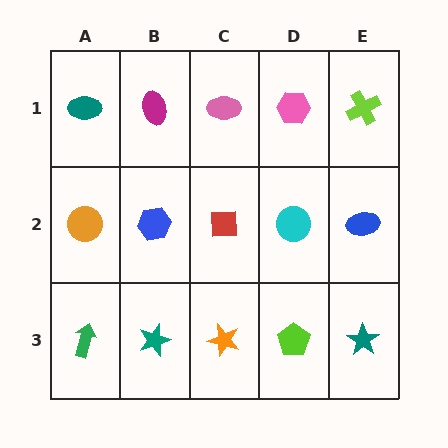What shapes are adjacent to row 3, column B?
A blue hexagon (row 2, column B), a green arrow (row 3, column A), an orange star (row 3, column C).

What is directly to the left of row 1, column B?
A teal ellipse.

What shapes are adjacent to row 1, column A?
An orange circle (row 2, column A), a magenta ellipse (row 1, column B).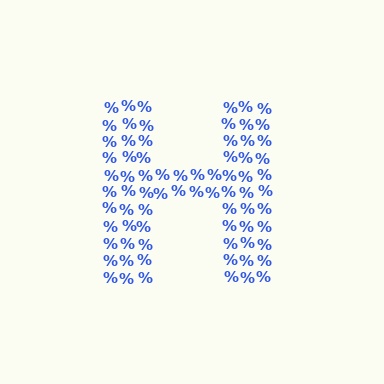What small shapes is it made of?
It is made of small percent signs.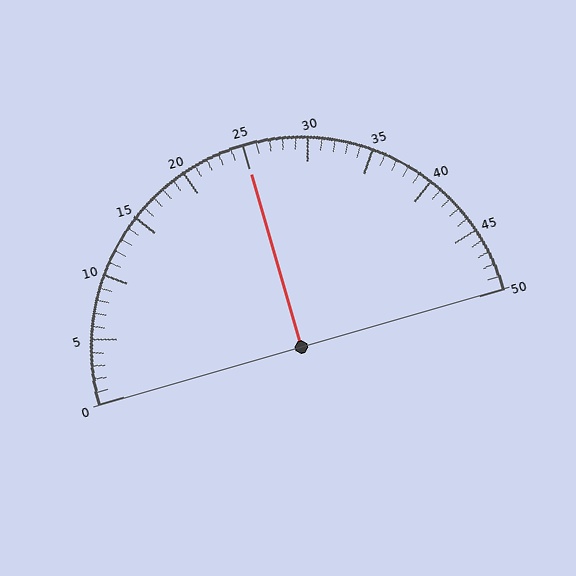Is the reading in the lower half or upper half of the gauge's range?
The reading is in the upper half of the range (0 to 50).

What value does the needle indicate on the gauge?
The needle indicates approximately 25.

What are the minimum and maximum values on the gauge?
The gauge ranges from 0 to 50.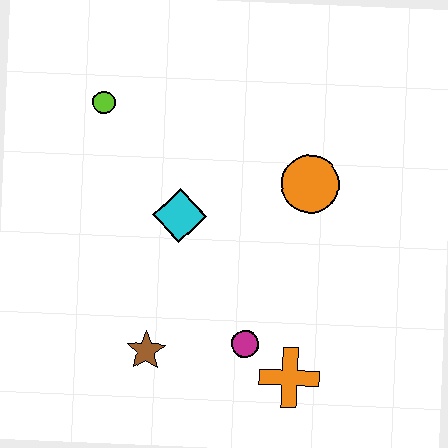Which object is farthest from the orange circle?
The brown star is farthest from the orange circle.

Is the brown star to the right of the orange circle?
No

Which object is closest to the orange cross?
The magenta circle is closest to the orange cross.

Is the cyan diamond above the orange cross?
Yes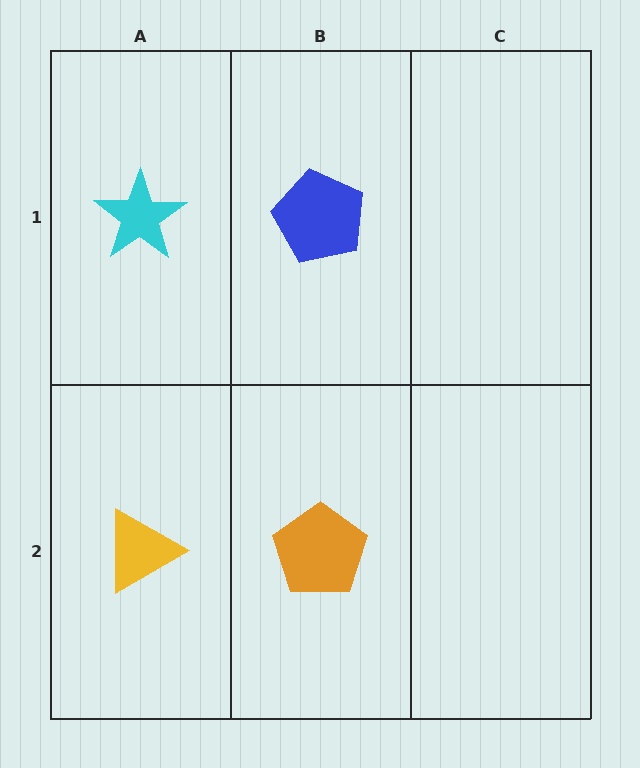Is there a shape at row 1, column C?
No, that cell is empty.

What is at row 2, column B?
An orange pentagon.